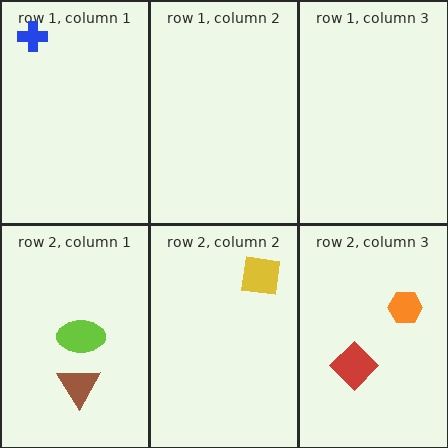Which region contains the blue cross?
The row 1, column 1 region.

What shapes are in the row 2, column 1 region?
The lime ellipse, the brown triangle.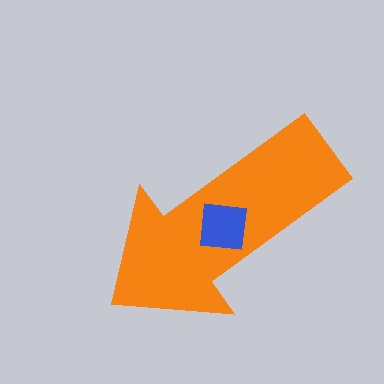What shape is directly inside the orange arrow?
The blue square.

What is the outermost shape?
The orange arrow.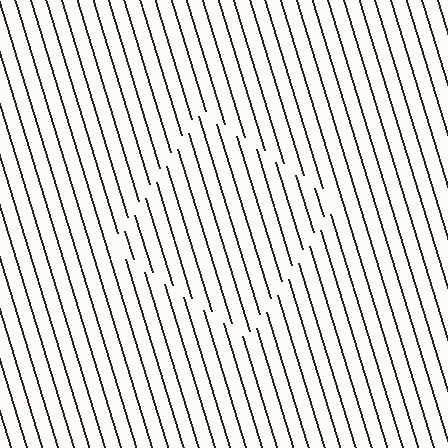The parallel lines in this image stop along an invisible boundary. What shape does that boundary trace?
An illusory square. The interior of the shape contains the same grating, shifted by half a period — the contour is defined by the phase discontinuity where line-ends from the inner and outer gratings abut.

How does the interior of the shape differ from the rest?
The interior of the shape contains the same grating, shifted by half a period — the contour is defined by the phase discontinuity where line-ends from the inner and outer gratings abut.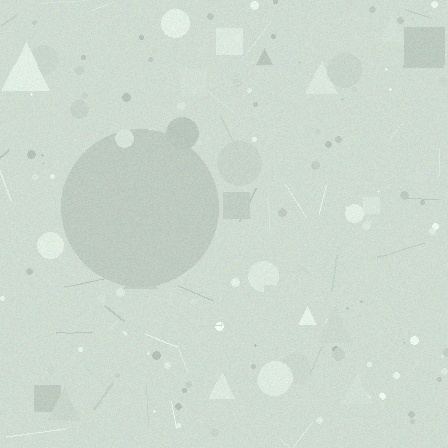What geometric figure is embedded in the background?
A circle is embedded in the background.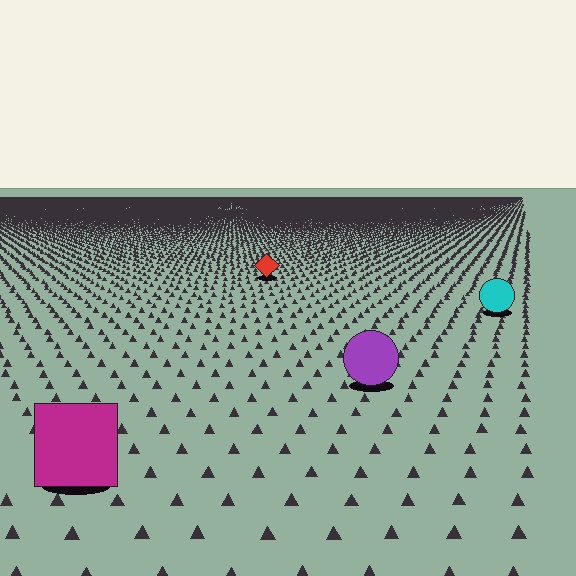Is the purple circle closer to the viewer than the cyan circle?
Yes. The purple circle is closer — you can tell from the texture gradient: the ground texture is coarser near it.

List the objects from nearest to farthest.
From nearest to farthest: the magenta square, the purple circle, the cyan circle, the red diamond.